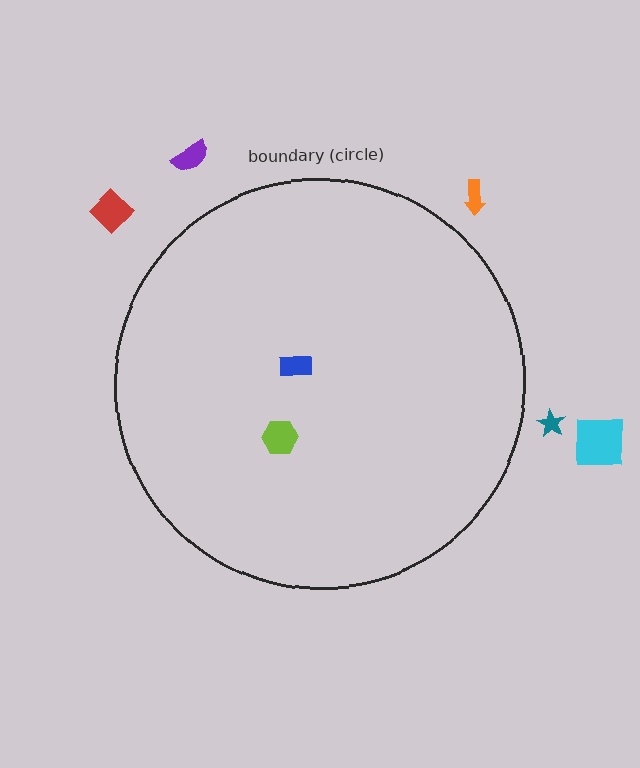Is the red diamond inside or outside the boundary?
Outside.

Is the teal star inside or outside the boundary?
Outside.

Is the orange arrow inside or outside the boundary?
Outside.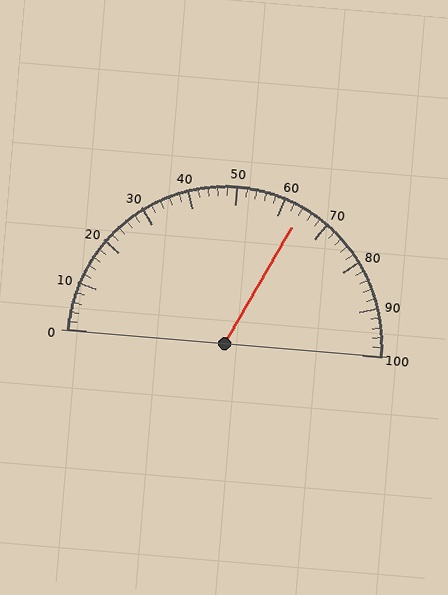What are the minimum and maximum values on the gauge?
The gauge ranges from 0 to 100.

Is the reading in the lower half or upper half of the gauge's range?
The reading is in the upper half of the range (0 to 100).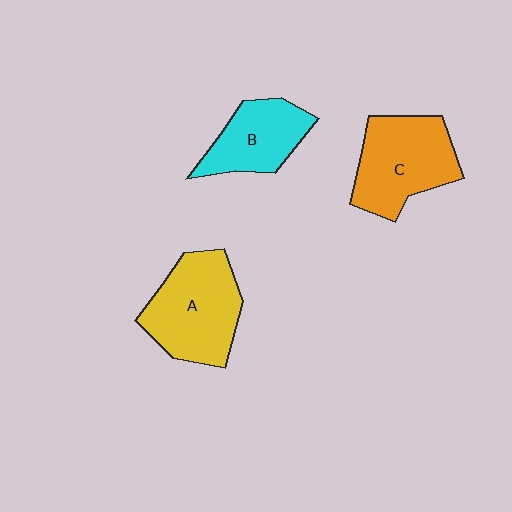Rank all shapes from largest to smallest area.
From largest to smallest: A (yellow), C (orange), B (cyan).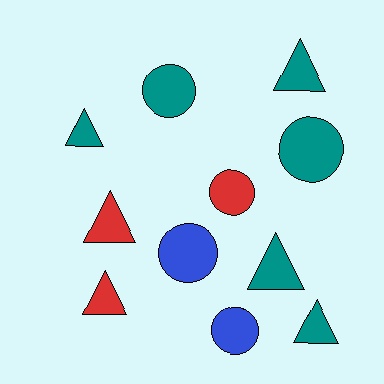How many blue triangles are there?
There are no blue triangles.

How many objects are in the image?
There are 11 objects.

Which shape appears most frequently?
Triangle, with 6 objects.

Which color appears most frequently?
Teal, with 6 objects.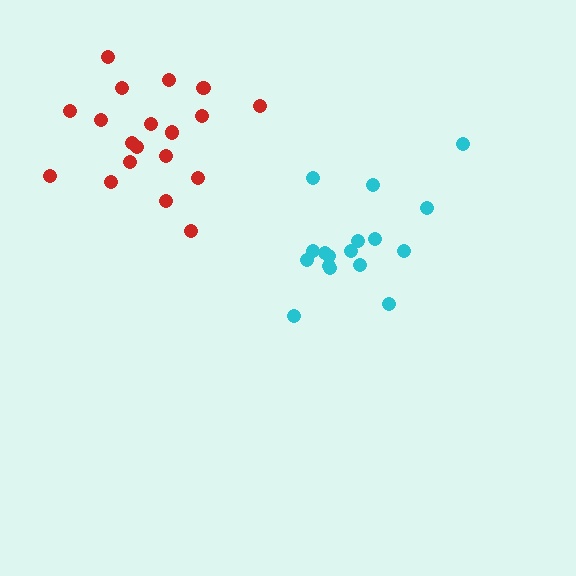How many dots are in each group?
Group 1: 17 dots, Group 2: 19 dots (36 total).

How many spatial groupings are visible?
There are 2 spatial groupings.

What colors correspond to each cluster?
The clusters are colored: cyan, red.